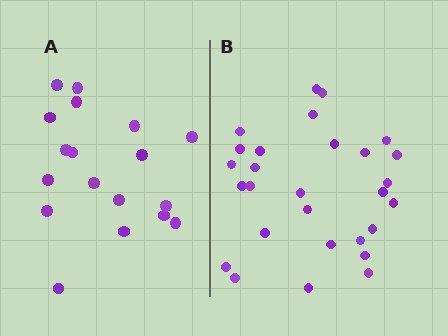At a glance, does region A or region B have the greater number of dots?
Region B (the right region) has more dots.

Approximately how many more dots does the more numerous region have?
Region B has roughly 10 or so more dots than region A.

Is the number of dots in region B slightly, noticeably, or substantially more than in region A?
Region B has substantially more. The ratio is roughly 1.6 to 1.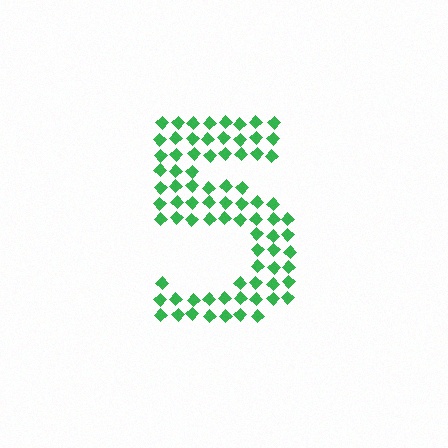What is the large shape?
The large shape is the digit 5.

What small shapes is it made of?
It is made of small diamonds.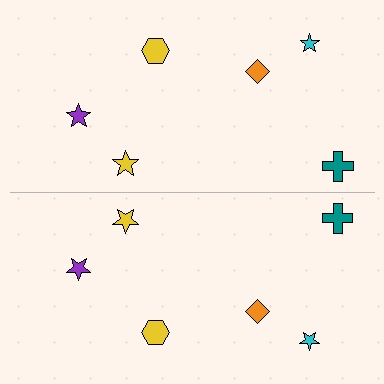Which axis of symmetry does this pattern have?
The pattern has a horizontal axis of symmetry running through the center of the image.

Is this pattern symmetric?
Yes, this pattern has bilateral (reflection) symmetry.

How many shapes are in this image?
There are 12 shapes in this image.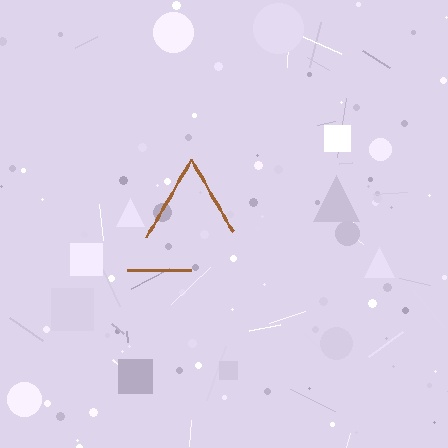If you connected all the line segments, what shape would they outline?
They would outline a triangle.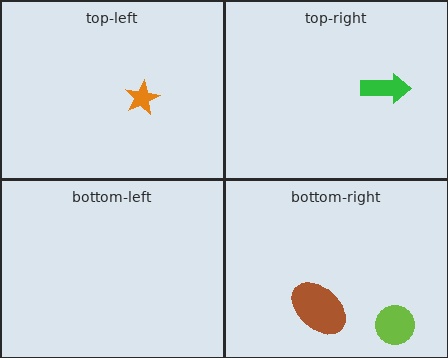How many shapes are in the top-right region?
1.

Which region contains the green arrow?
The top-right region.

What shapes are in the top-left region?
The orange star.